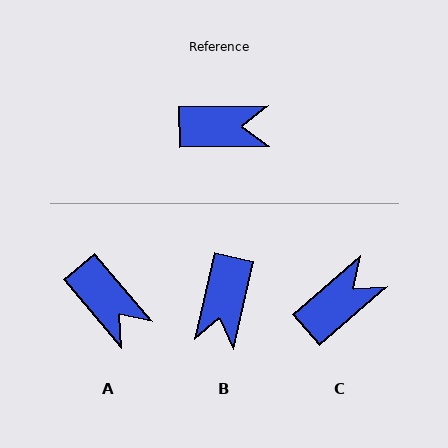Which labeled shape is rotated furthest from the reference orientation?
B, about 103 degrees away.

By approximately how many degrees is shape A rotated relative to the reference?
Approximately 50 degrees clockwise.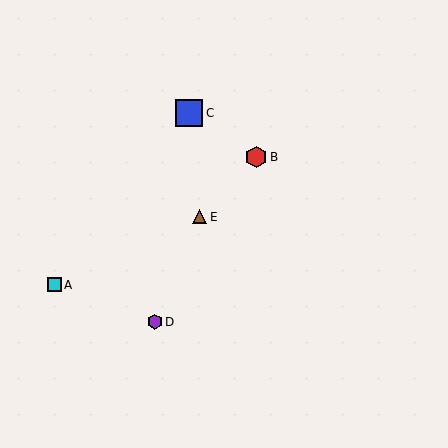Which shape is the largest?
The blue square (labeled C) is the largest.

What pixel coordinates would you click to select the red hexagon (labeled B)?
Click at (256, 157) to select the red hexagon B.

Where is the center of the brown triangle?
The center of the brown triangle is at (200, 217).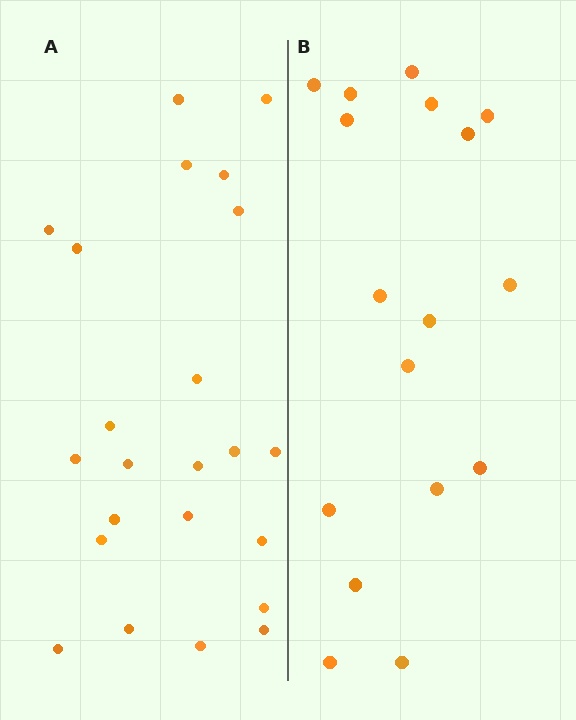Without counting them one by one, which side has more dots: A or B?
Region A (the left region) has more dots.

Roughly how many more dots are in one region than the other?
Region A has about 6 more dots than region B.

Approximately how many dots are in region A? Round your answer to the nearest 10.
About 20 dots. (The exact count is 23, which rounds to 20.)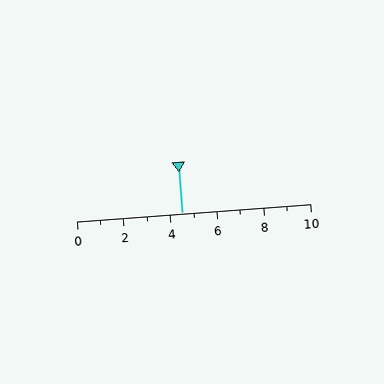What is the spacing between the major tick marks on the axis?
The major ticks are spaced 2 apart.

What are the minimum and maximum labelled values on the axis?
The axis runs from 0 to 10.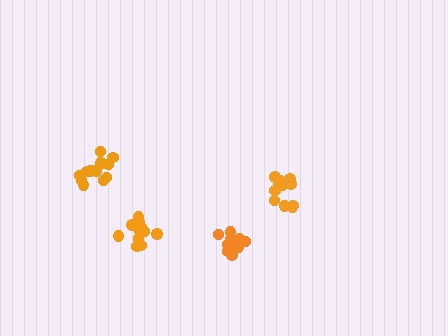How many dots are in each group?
Group 1: 15 dots, Group 2: 15 dots, Group 3: 13 dots, Group 4: 13 dots (56 total).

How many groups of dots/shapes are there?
There are 4 groups.